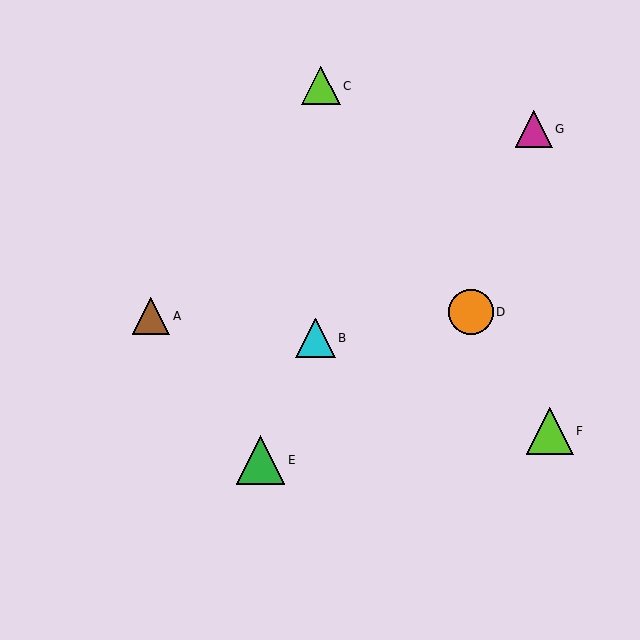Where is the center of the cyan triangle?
The center of the cyan triangle is at (315, 338).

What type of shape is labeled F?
Shape F is a lime triangle.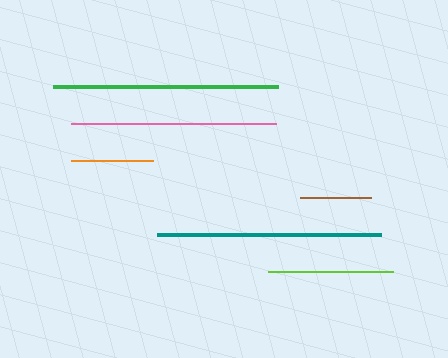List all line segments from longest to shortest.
From longest to shortest: green, teal, pink, lime, orange, brown.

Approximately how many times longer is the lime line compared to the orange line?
The lime line is approximately 1.5 times the length of the orange line.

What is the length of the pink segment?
The pink segment is approximately 204 pixels long.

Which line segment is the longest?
The green line is the longest at approximately 225 pixels.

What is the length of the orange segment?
The orange segment is approximately 82 pixels long.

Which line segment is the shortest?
The brown line is the shortest at approximately 71 pixels.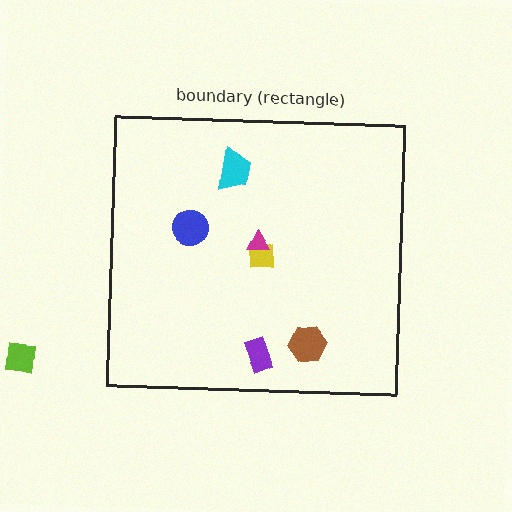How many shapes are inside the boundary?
6 inside, 1 outside.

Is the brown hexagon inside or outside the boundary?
Inside.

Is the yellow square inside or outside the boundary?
Inside.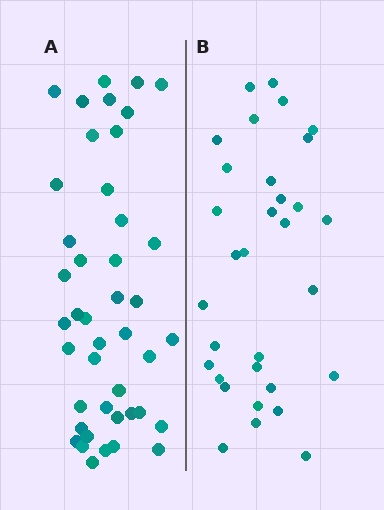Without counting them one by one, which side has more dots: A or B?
Region A (the left region) has more dots.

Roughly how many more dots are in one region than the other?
Region A has roughly 12 or so more dots than region B.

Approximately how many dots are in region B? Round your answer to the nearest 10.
About 30 dots. (The exact count is 32, which rounds to 30.)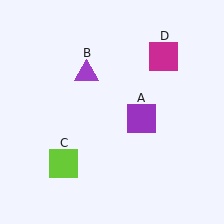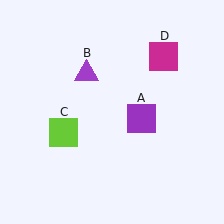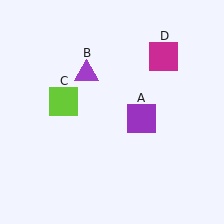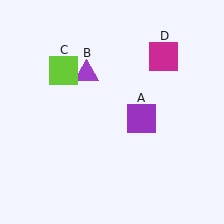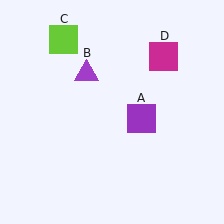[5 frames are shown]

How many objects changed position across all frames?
1 object changed position: lime square (object C).